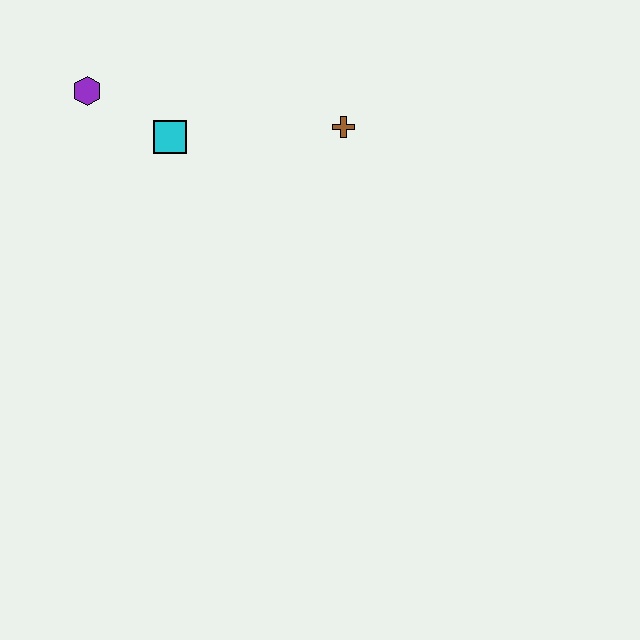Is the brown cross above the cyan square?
Yes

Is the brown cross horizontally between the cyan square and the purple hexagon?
No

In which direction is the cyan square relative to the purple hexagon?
The cyan square is to the right of the purple hexagon.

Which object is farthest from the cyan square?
The brown cross is farthest from the cyan square.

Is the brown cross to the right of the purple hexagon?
Yes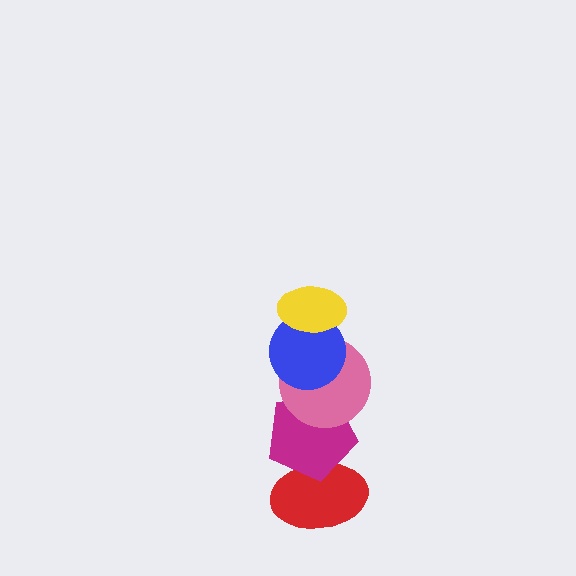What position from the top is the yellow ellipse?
The yellow ellipse is 1st from the top.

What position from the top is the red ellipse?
The red ellipse is 5th from the top.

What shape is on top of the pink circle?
The blue circle is on top of the pink circle.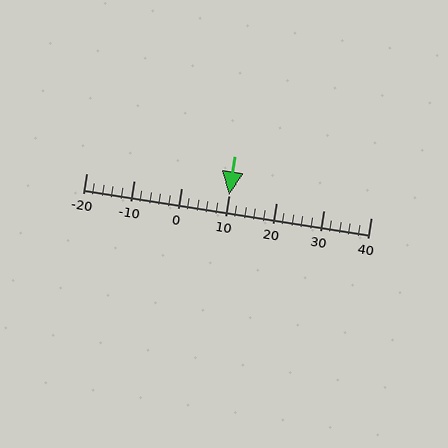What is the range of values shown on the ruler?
The ruler shows values from -20 to 40.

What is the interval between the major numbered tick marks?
The major tick marks are spaced 10 units apart.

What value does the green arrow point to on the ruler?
The green arrow points to approximately 10.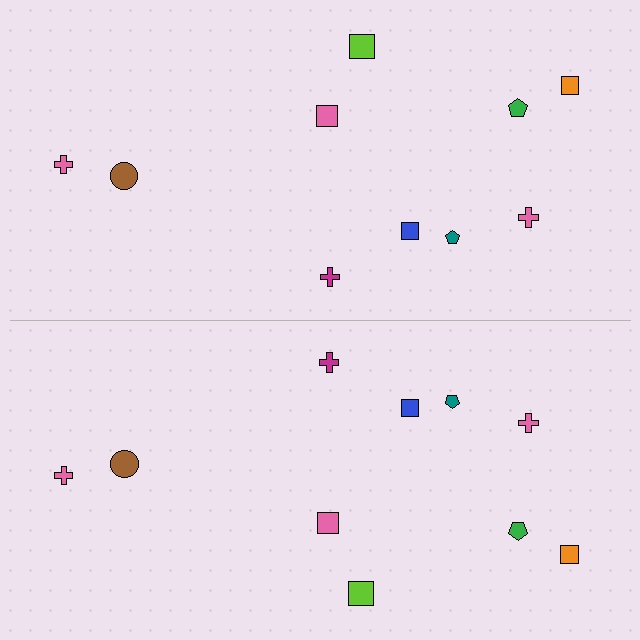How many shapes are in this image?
There are 20 shapes in this image.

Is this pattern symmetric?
Yes, this pattern has bilateral (reflection) symmetry.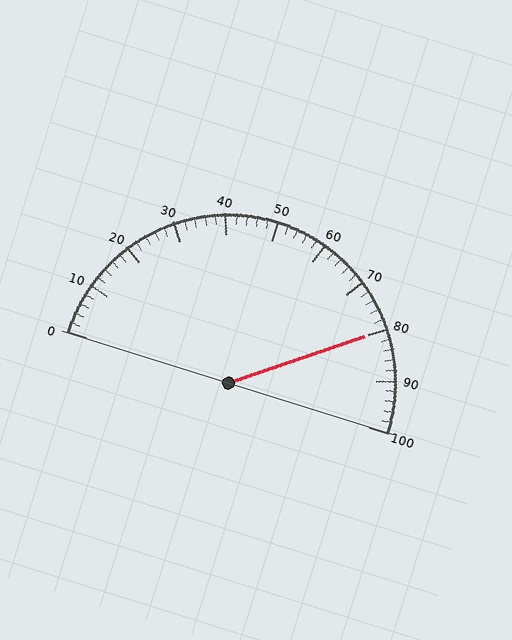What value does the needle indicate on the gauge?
The needle indicates approximately 80.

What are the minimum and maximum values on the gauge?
The gauge ranges from 0 to 100.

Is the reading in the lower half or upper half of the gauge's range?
The reading is in the upper half of the range (0 to 100).